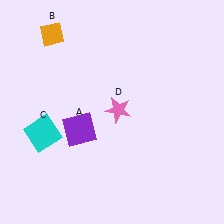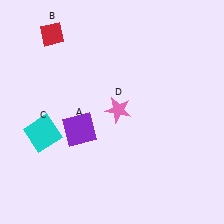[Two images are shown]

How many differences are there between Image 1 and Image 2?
There is 1 difference between the two images.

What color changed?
The diamond (B) changed from orange in Image 1 to red in Image 2.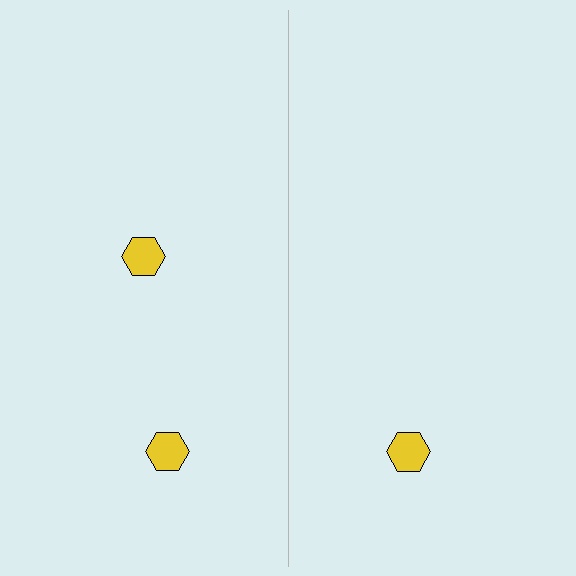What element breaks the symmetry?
A yellow hexagon is missing from the right side.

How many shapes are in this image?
There are 3 shapes in this image.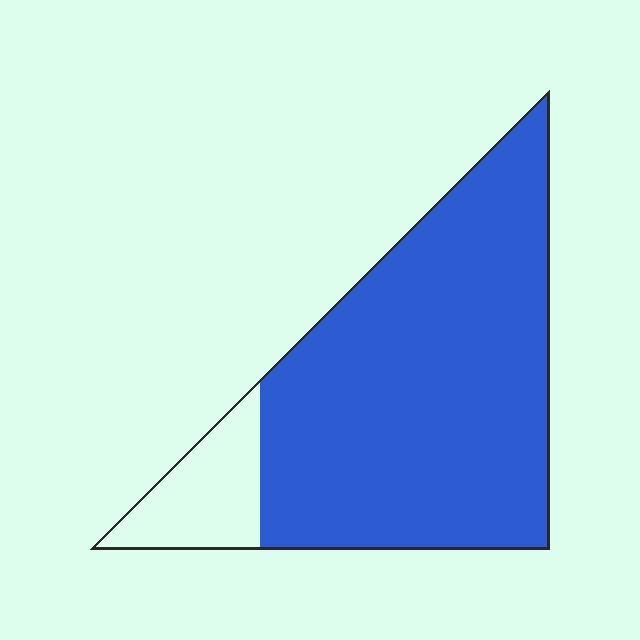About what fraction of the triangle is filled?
About seven eighths (7/8).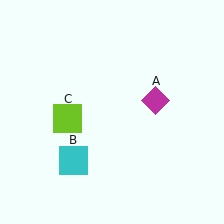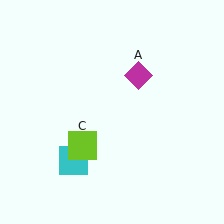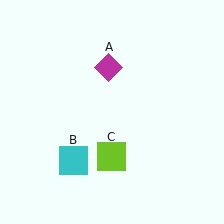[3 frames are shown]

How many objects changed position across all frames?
2 objects changed position: magenta diamond (object A), lime square (object C).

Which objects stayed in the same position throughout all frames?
Cyan square (object B) remained stationary.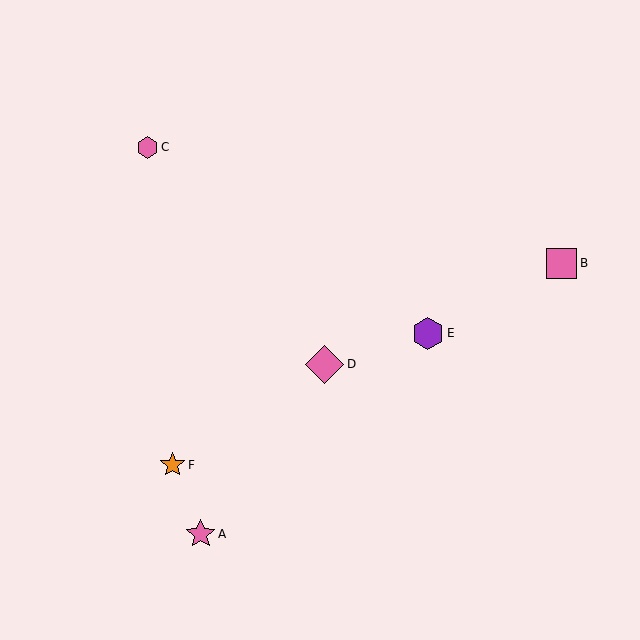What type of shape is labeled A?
Shape A is a pink star.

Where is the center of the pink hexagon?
The center of the pink hexagon is at (148, 147).